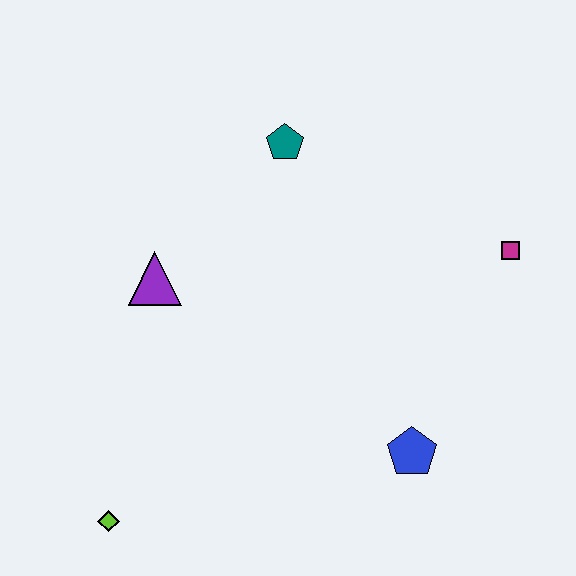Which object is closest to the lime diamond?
The purple triangle is closest to the lime diamond.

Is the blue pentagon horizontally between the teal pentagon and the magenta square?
Yes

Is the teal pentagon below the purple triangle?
No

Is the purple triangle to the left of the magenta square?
Yes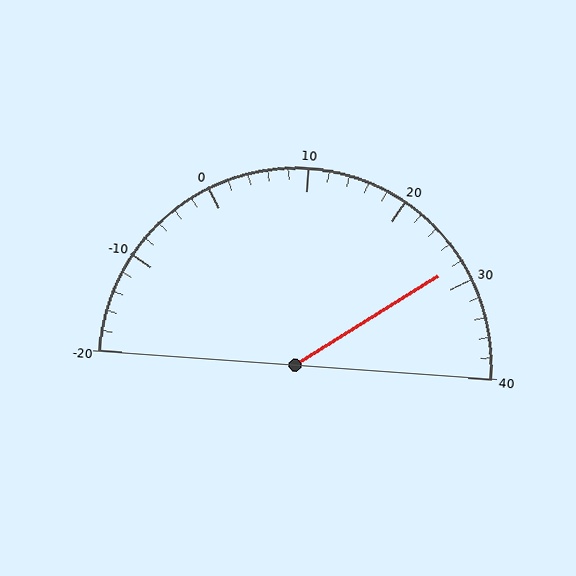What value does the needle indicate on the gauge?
The needle indicates approximately 28.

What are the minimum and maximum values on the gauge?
The gauge ranges from -20 to 40.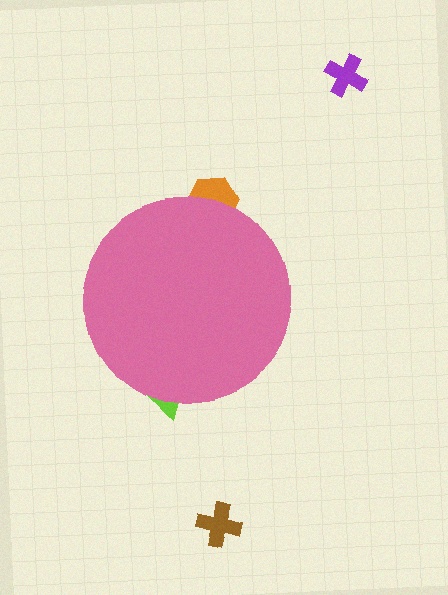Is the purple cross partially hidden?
No, the purple cross is fully visible.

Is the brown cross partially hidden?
No, the brown cross is fully visible.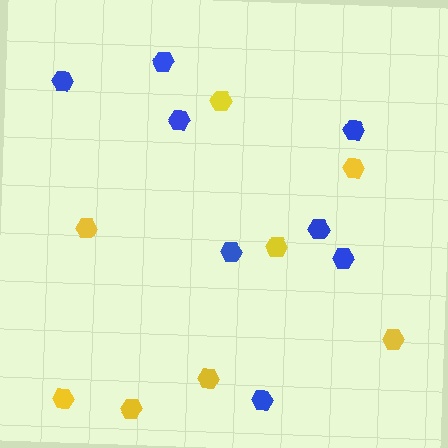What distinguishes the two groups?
There are 2 groups: one group of blue hexagons (8) and one group of yellow hexagons (8).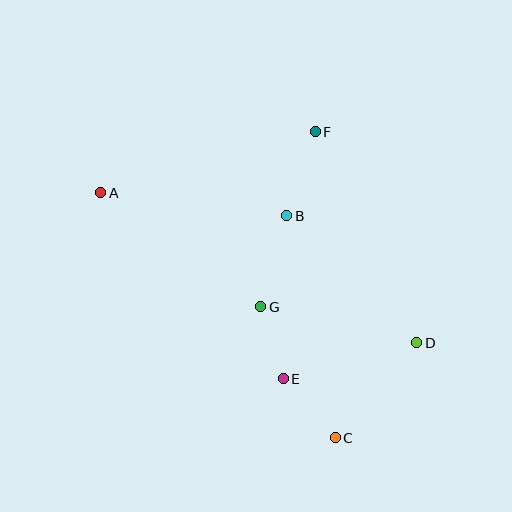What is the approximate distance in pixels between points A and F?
The distance between A and F is approximately 223 pixels.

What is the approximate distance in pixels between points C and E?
The distance between C and E is approximately 79 pixels.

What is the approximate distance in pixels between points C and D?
The distance between C and D is approximately 125 pixels.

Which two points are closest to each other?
Points E and G are closest to each other.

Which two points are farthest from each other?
Points A and D are farthest from each other.